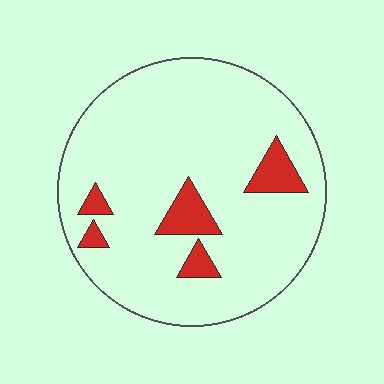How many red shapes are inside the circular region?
5.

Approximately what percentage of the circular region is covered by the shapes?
Approximately 10%.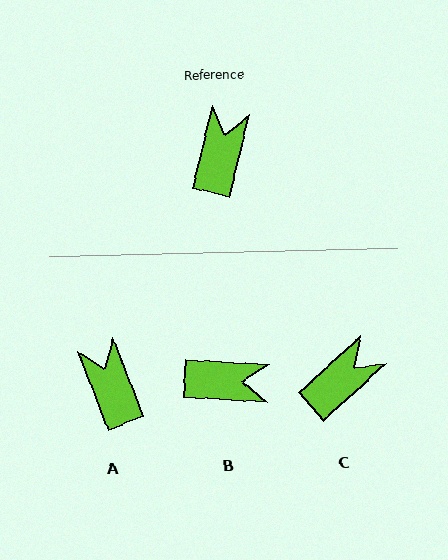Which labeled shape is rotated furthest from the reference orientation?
B, about 79 degrees away.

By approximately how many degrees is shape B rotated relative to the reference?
Approximately 79 degrees clockwise.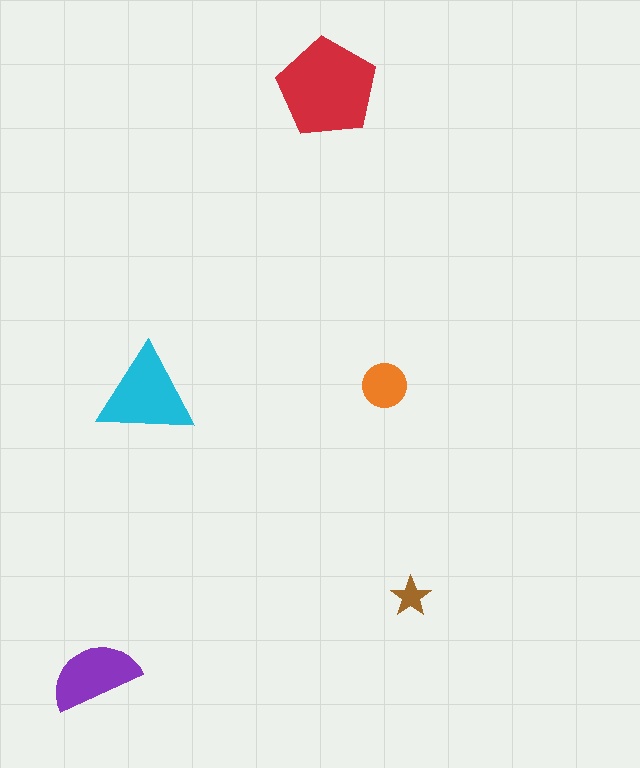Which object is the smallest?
The brown star.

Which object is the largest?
The red pentagon.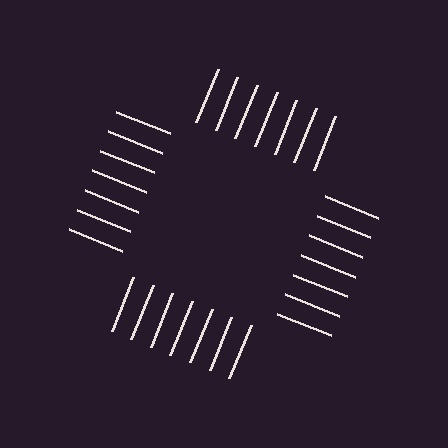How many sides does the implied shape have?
4 sides — the line-ends trace a square.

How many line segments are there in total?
28 — 7 along each of the 4 edges.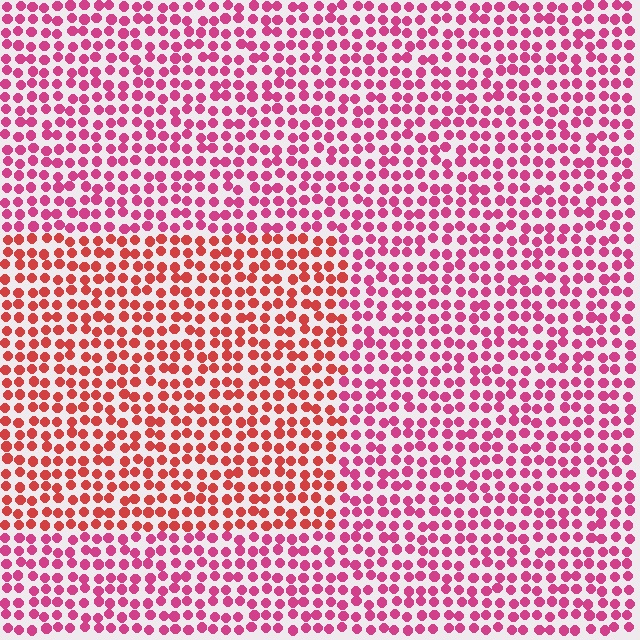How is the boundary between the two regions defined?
The boundary is defined purely by a slight shift in hue (about 31 degrees). Spacing, size, and orientation are identical on both sides.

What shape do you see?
I see a rectangle.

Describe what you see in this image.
The image is filled with small magenta elements in a uniform arrangement. A rectangle-shaped region is visible where the elements are tinted to a slightly different hue, forming a subtle color boundary.